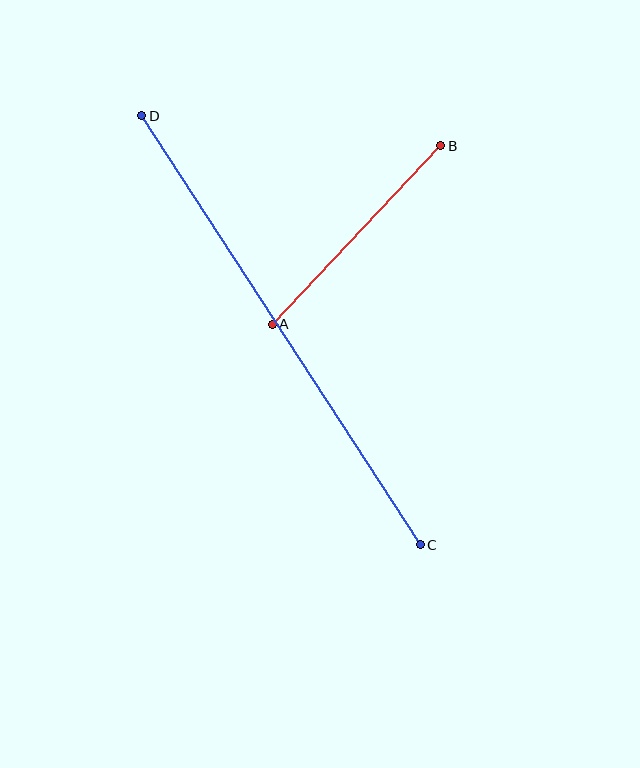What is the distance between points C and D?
The distance is approximately 511 pixels.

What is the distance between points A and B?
The distance is approximately 245 pixels.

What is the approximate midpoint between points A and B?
The midpoint is at approximately (356, 235) pixels.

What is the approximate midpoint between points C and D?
The midpoint is at approximately (281, 330) pixels.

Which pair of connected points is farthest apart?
Points C and D are farthest apart.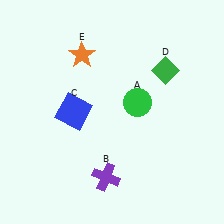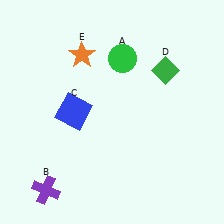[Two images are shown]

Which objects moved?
The objects that moved are: the green circle (A), the purple cross (B).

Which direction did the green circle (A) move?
The green circle (A) moved up.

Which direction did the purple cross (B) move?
The purple cross (B) moved left.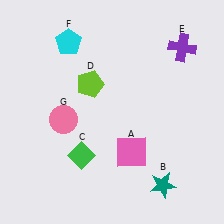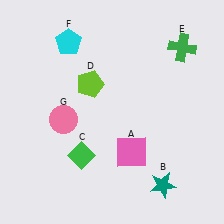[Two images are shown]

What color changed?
The cross (E) changed from purple in Image 1 to green in Image 2.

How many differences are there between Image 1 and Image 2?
There is 1 difference between the two images.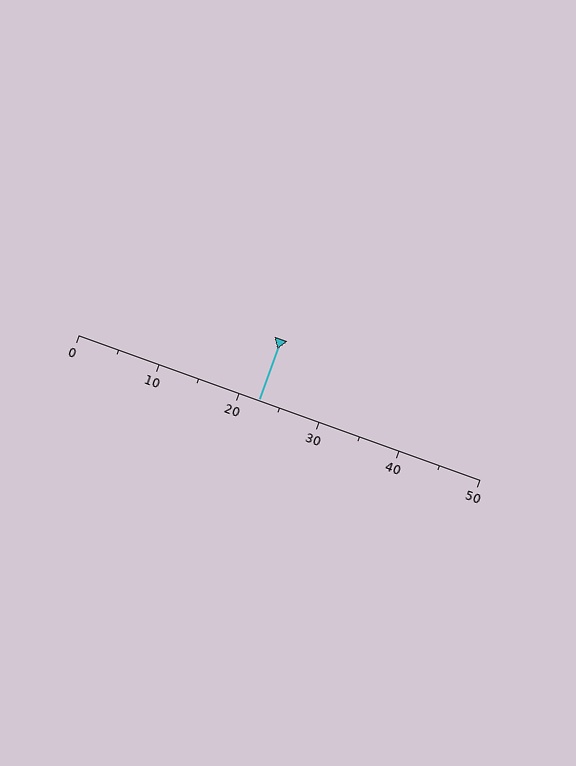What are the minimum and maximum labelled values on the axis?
The axis runs from 0 to 50.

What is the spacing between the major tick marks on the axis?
The major ticks are spaced 10 apart.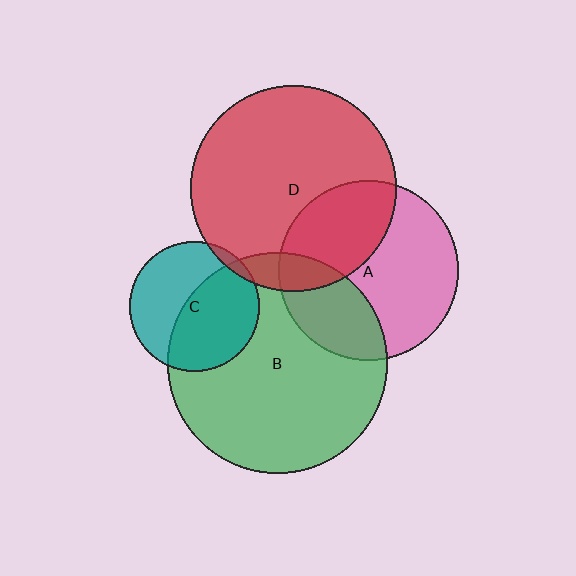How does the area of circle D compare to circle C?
Approximately 2.5 times.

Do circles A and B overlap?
Yes.